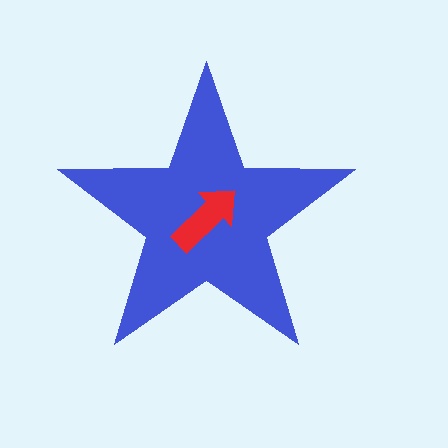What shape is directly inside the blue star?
The red arrow.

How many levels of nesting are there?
2.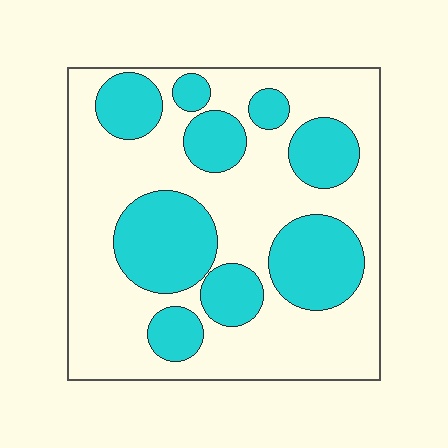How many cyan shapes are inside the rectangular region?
9.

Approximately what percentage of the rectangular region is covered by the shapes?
Approximately 35%.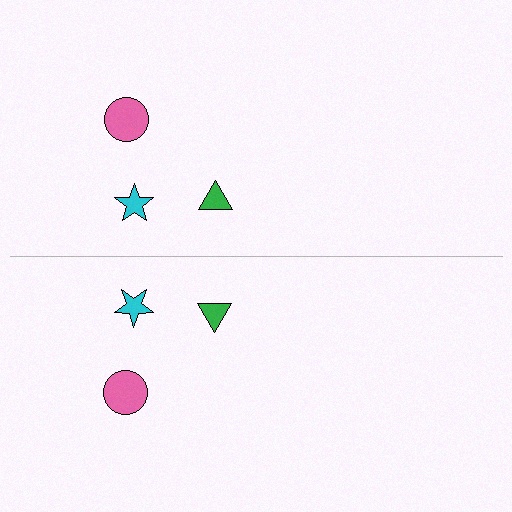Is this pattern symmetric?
Yes, this pattern has bilateral (reflection) symmetry.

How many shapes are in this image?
There are 6 shapes in this image.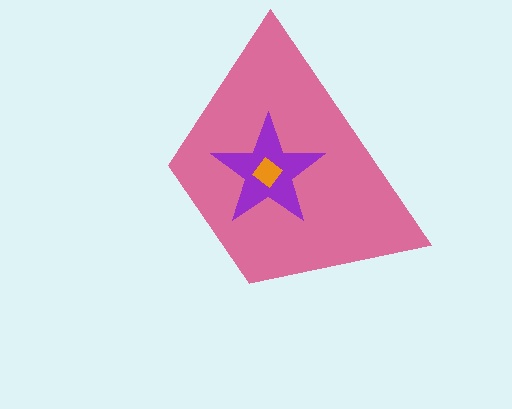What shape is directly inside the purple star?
The orange diamond.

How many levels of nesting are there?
3.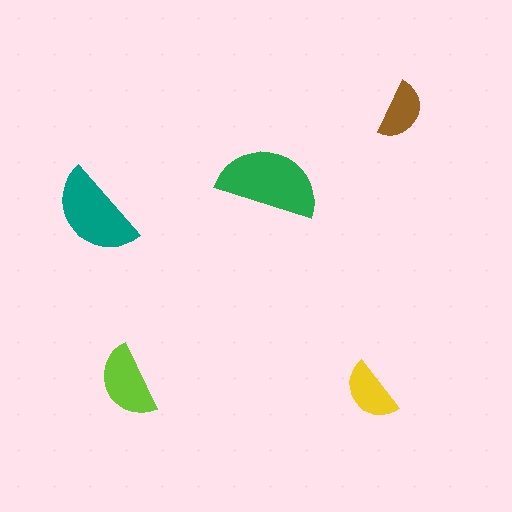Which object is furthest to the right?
The brown semicircle is rightmost.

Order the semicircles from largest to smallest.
the green one, the teal one, the lime one, the yellow one, the brown one.